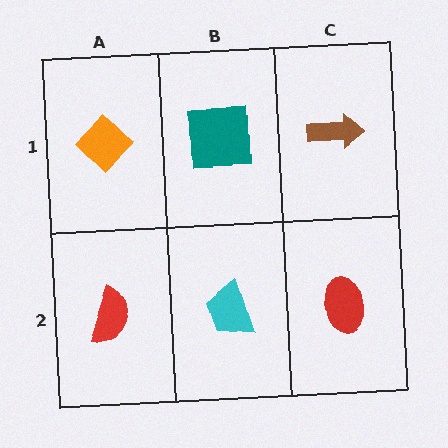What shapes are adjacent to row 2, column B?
A teal square (row 1, column B), a red semicircle (row 2, column A), a red ellipse (row 2, column C).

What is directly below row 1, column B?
A cyan trapezoid.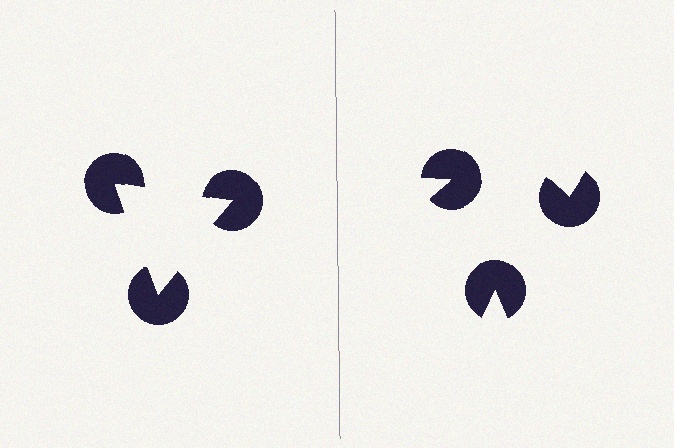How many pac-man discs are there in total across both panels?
6 — 3 on each side.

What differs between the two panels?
The pac-man discs are positioned identically on both sides; only the wedge orientations differ. On the left they align to a triangle; on the right they are misaligned.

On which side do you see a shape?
An illusory triangle appears on the left side. On the right side the wedge cuts are rotated, so no coherent shape forms.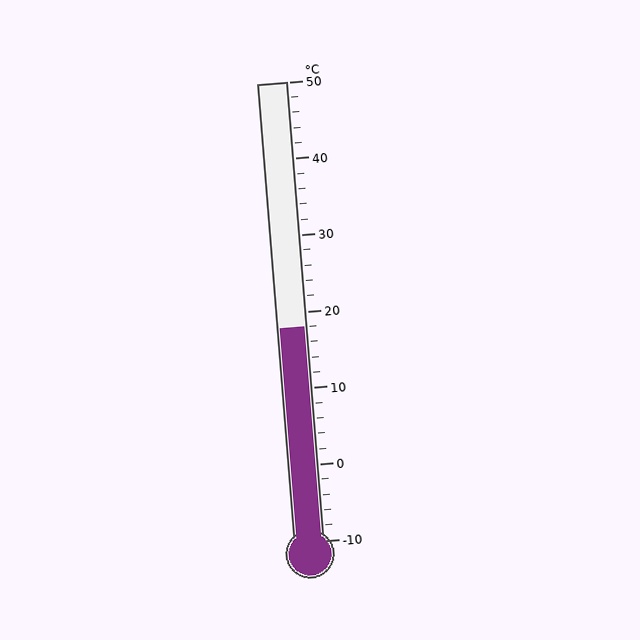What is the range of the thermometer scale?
The thermometer scale ranges from -10°C to 50°C.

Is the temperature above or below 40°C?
The temperature is below 40°C.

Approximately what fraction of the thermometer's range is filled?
The thermometer is filled to approximately 45% of its range.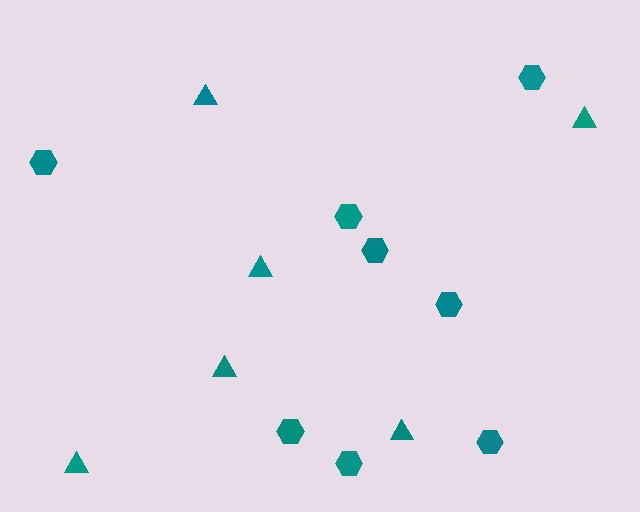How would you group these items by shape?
There are 2 groups: one group of hexagons (8) and one group of triangles (6).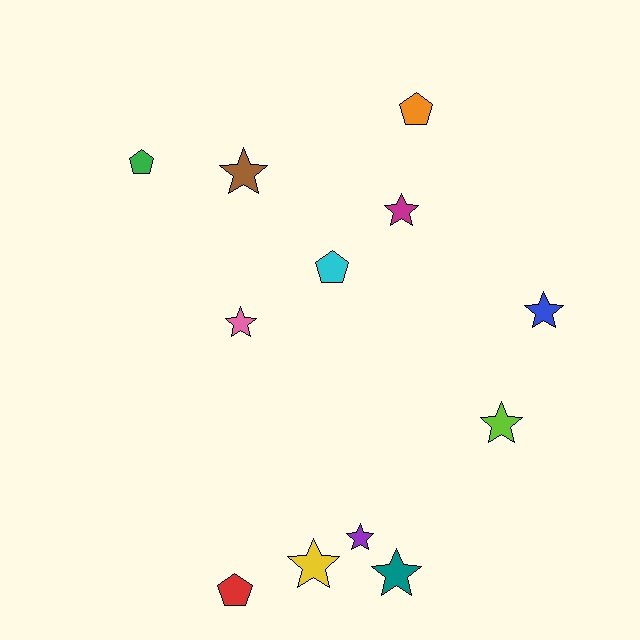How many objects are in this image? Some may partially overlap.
There are 12 objects.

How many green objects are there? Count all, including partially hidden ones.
There is 1 green object.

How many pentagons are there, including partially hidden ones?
There are 4 pentagons.